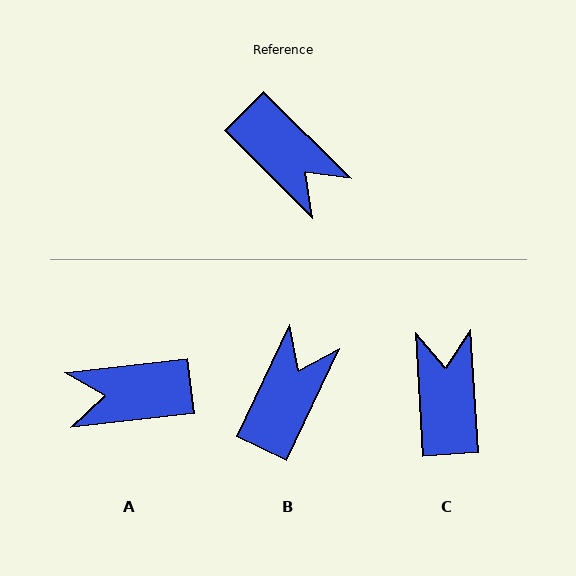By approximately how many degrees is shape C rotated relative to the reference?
Approximately 138 degrees counter-clockwise.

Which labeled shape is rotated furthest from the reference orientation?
C, about 138 degrees away.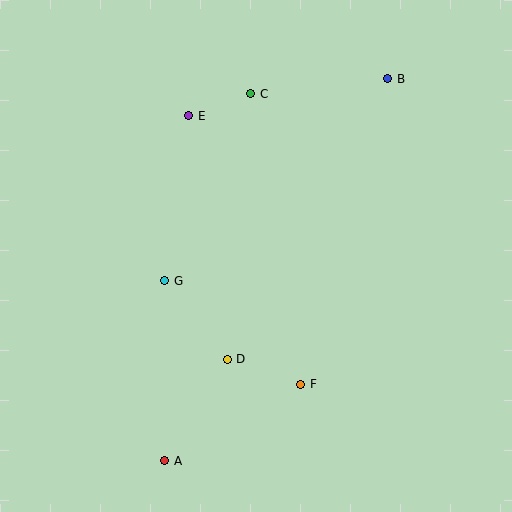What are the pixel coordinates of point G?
Point G is at (165, 281).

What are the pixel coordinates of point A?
Point A is at (165, 461).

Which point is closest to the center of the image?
Point G at (165, 281) is closest to the center.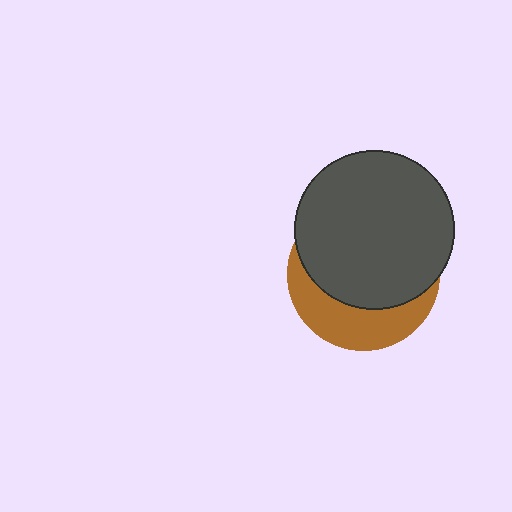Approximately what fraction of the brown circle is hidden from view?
Roughly 66% of the brown circle is hidden behind the dark gray circle.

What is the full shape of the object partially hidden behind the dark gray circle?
The partially hidden object is a brown circle.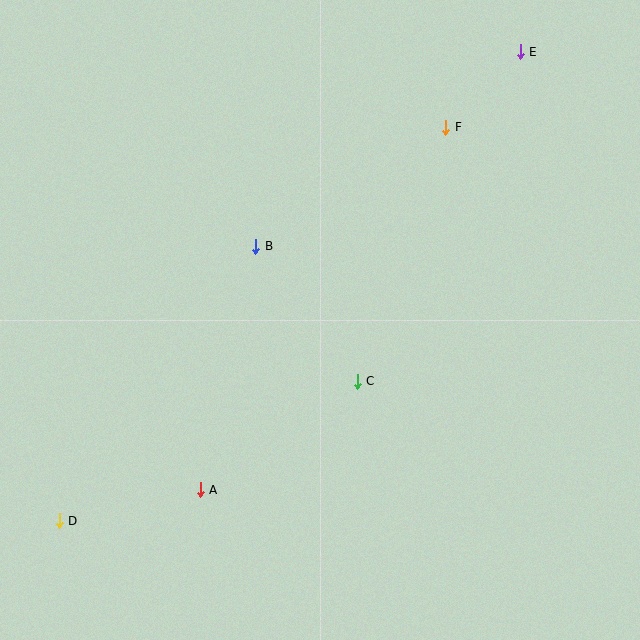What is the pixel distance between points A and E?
The distance between A and E is 543 pixels.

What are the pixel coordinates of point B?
Point B is at (256, 246).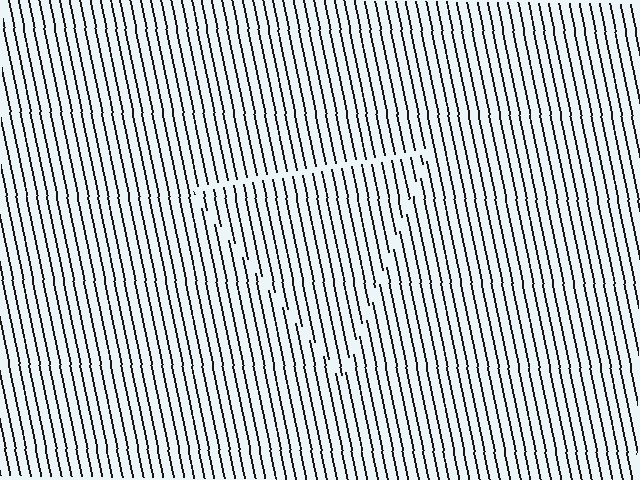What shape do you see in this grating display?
An illusory triangle. The interior of the shape contains the same grating, shifted by half a period — the contour is defined by the phase discontinuity where line-ends from the inner and outer gratings abut.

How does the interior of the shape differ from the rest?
The interior of the shape contains the same grating, shifted by half a period — the contour is defined by the phase discontinuity where line-ends from the inner and outer gratings abut.